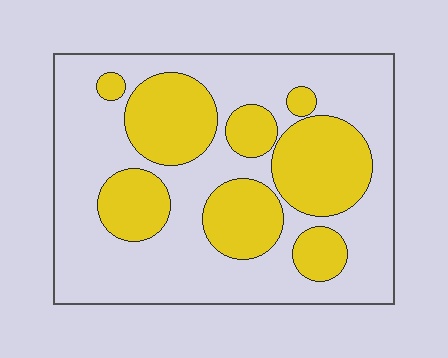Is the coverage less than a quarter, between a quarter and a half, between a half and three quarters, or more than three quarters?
Between a quarter and a half.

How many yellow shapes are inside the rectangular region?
8.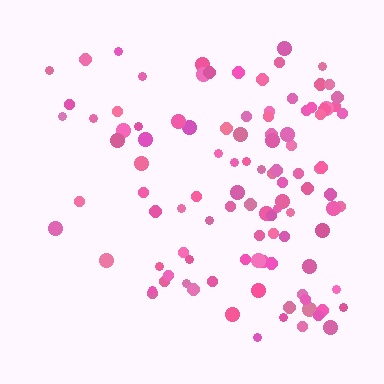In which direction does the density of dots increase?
From left to right, with the right side densest.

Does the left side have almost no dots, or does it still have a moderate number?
Still a moderate number, just noticeably fewer than the right.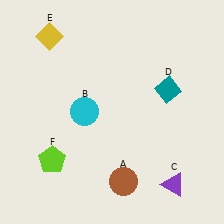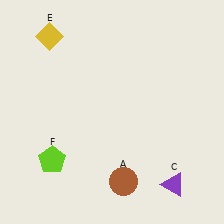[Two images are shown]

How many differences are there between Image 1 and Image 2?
There are 2 differences between the two images.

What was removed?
The cyan circle (B), the teal diamond (D) were removed in Image 2.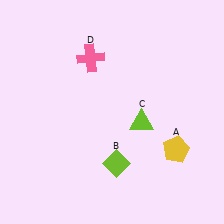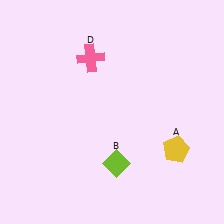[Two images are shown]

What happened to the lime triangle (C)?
The lime triangle (C) was removed in Image 2. It was in the bottom-right area of Image 1.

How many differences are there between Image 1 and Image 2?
There is 1 difference between the two images.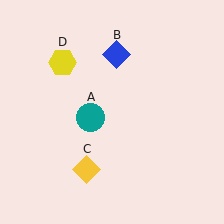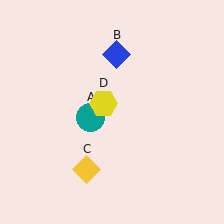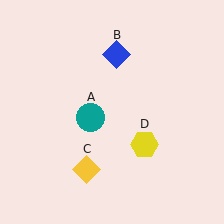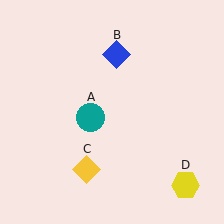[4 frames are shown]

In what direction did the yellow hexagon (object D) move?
The yellow hexagon (object D) moved down and to the right.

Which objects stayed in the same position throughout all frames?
Teal circle (object A) and blue diamond (object B) and yellow diamond (object C) remained stationary.